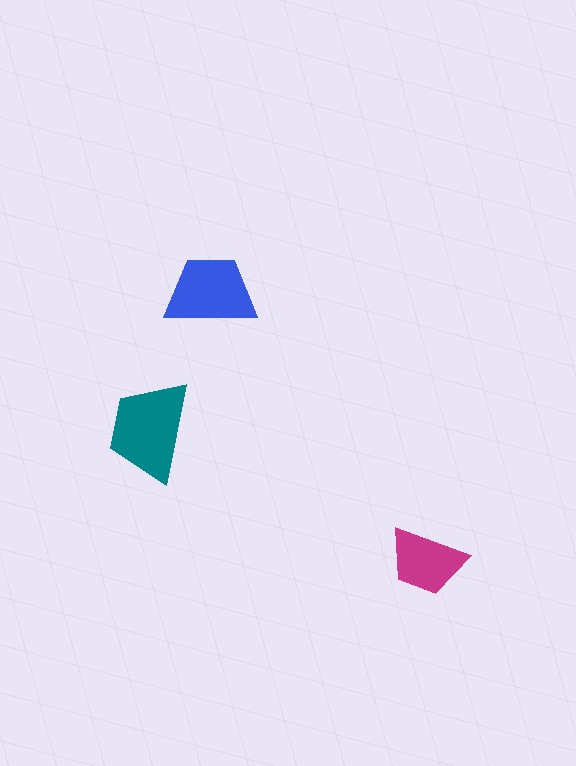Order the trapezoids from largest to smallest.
the teal one, the blue one, the magenta one.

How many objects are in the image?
There are 3 objects in the image.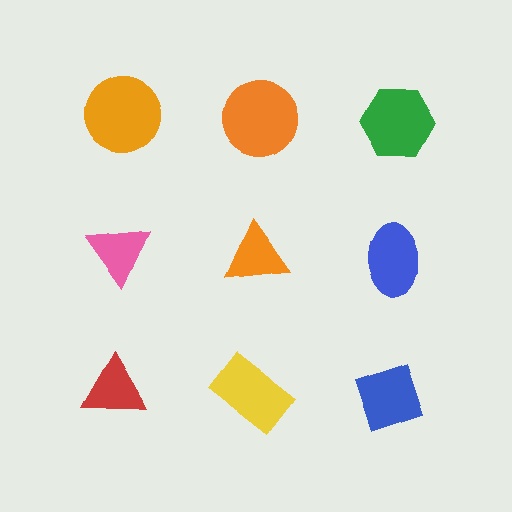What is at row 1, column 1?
An orange circle.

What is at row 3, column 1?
A red triangle.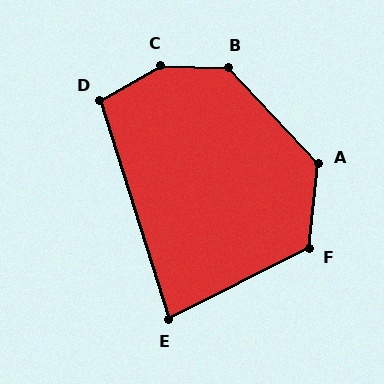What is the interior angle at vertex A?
Approximately 130 degrees (obtuse).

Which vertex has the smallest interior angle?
E, at approximately 81 degrees.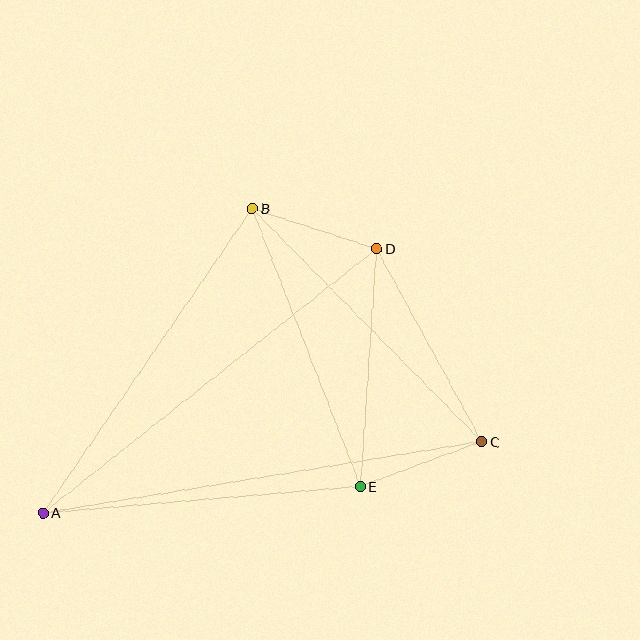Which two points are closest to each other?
Points C and E are closest to each other.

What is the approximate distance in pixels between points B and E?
The distance between B and E is approximately 299 pixels.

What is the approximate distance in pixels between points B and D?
The distance between B and D is approximately 131 pixels.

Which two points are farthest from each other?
Points A and C are farthest from each other.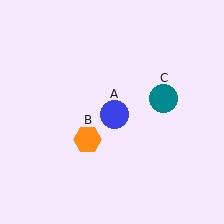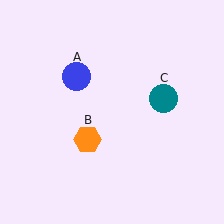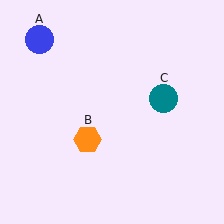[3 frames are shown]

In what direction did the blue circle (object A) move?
The blue circle (object A) moved up and to the left.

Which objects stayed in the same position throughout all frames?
Orange hexagon (object B) and teal circle (object C) remained stationary.